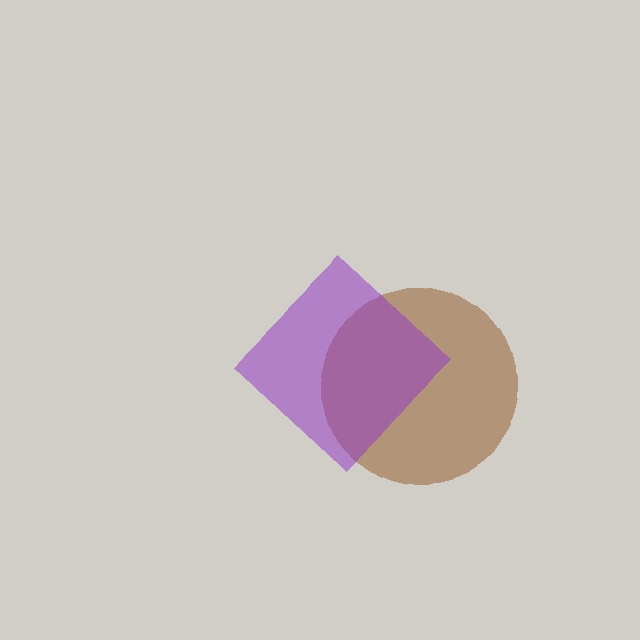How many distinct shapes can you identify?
There are 2 distinct shapes: a brown circle, a purple diamond.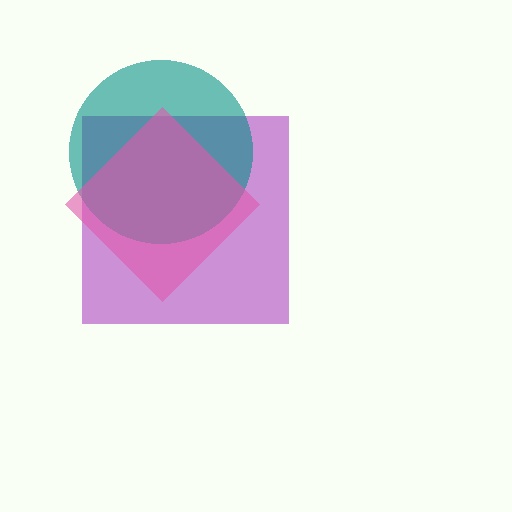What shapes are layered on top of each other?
The layered shapes are: a purple square, a teal circle, a pink diamond.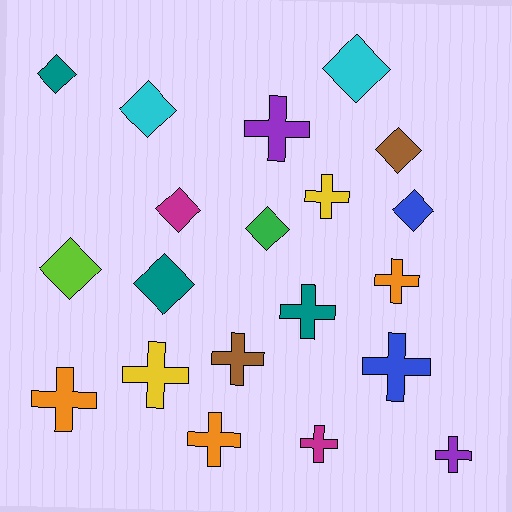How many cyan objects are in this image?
There are 2 cyan objects.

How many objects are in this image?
There are 20 objects.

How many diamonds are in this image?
There are 9 diamonds.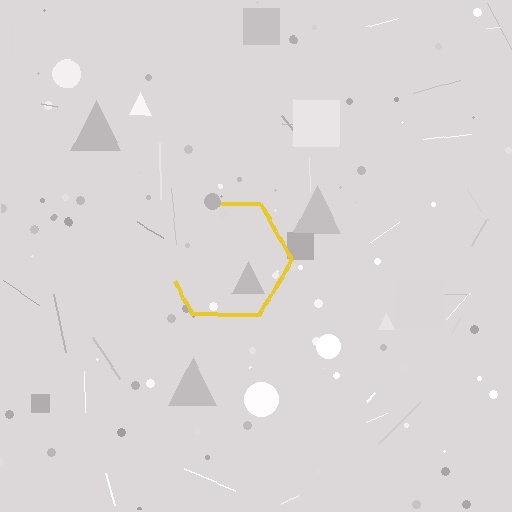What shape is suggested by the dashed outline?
The dashed outline suggests a hexagon.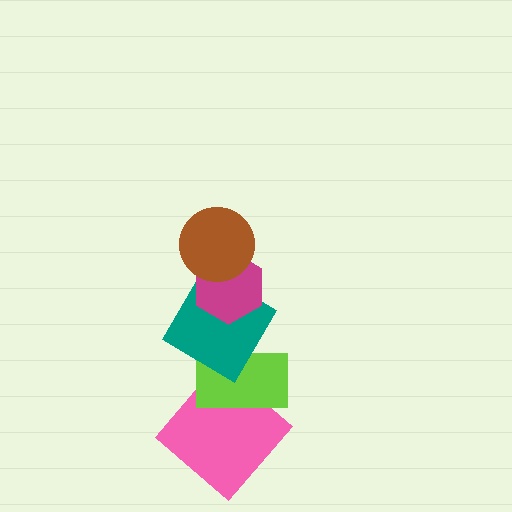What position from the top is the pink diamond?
The pink diamond is 5th from the top.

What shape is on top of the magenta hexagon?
The brown circle is on top of the magenta hexagon.